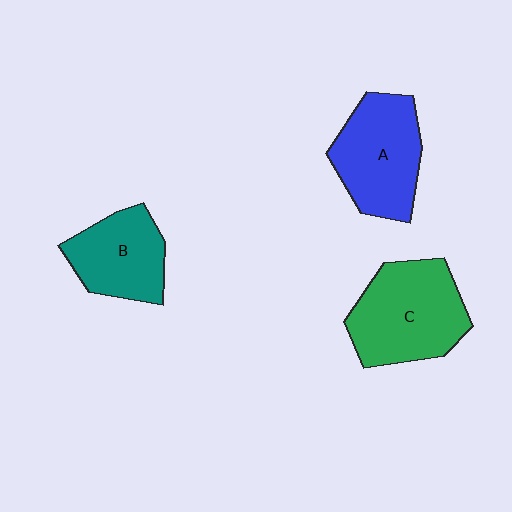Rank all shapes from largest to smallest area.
From largest to smallest: C (green), A (blue), B (teal).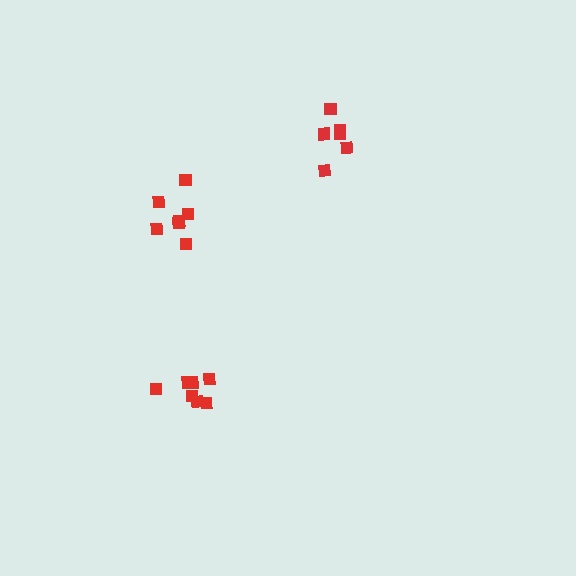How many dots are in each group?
Group 1: 7 dots, Group 2: 6 dots, Group 3: 7 dots (20 total).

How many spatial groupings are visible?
There are 3 spatial groupings.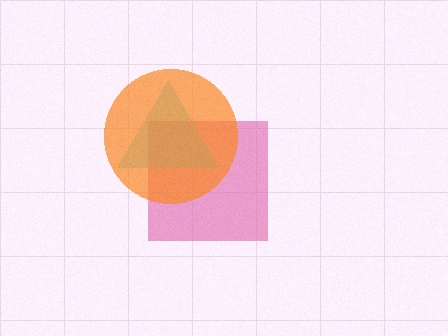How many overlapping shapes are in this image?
There are 3 overlapping shapes in the image.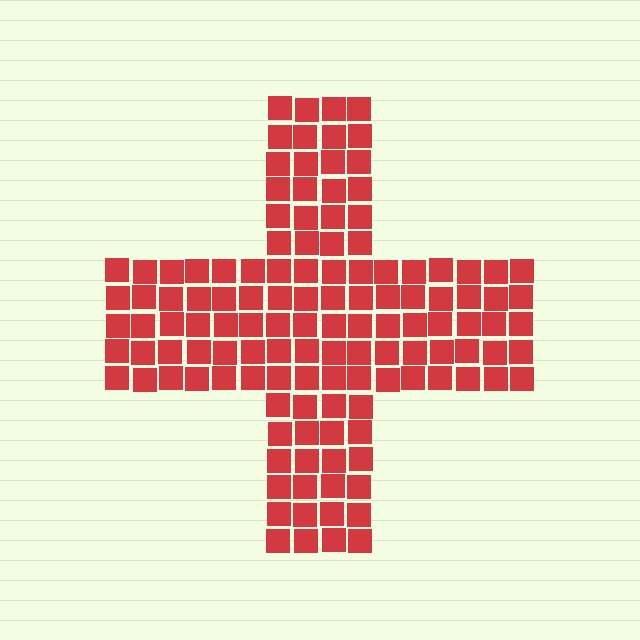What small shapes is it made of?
It is made of small squares.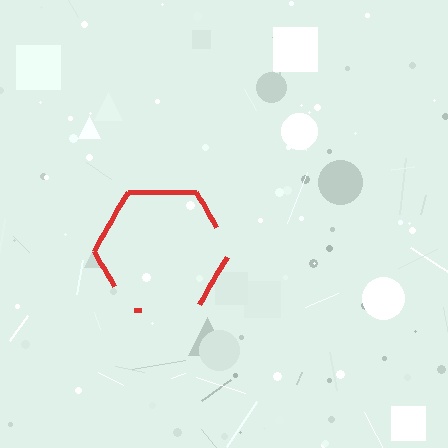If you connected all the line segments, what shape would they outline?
They would outline a hexagon.